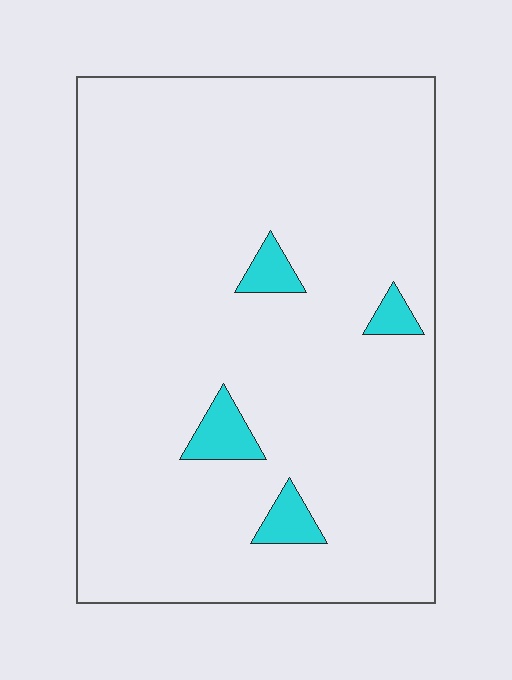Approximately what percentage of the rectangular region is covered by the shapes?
Approximately 5%.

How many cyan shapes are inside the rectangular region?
4.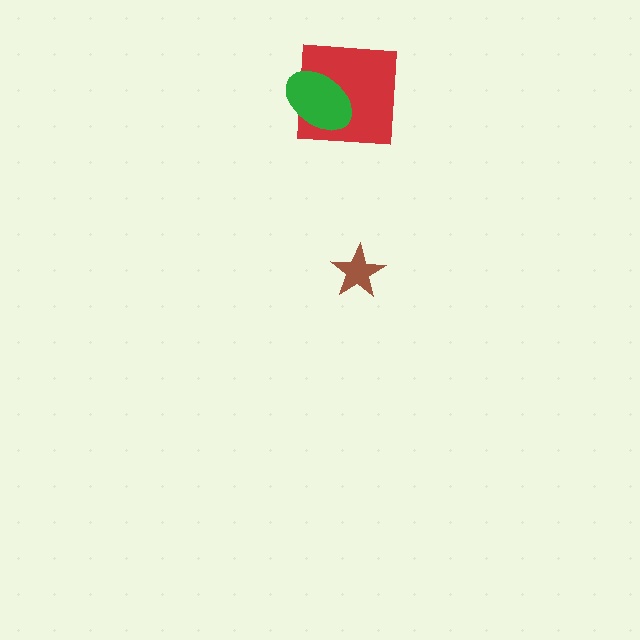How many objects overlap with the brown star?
0 objects overlap with the brown star.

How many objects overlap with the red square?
1 object overlaps with the red square.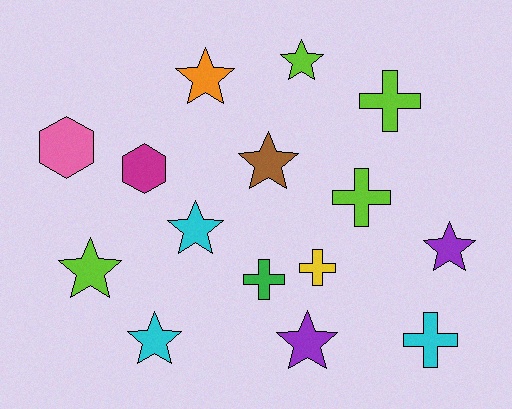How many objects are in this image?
There are 15 objects.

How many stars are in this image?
There are 8 stars.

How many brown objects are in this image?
There is 1 brown object.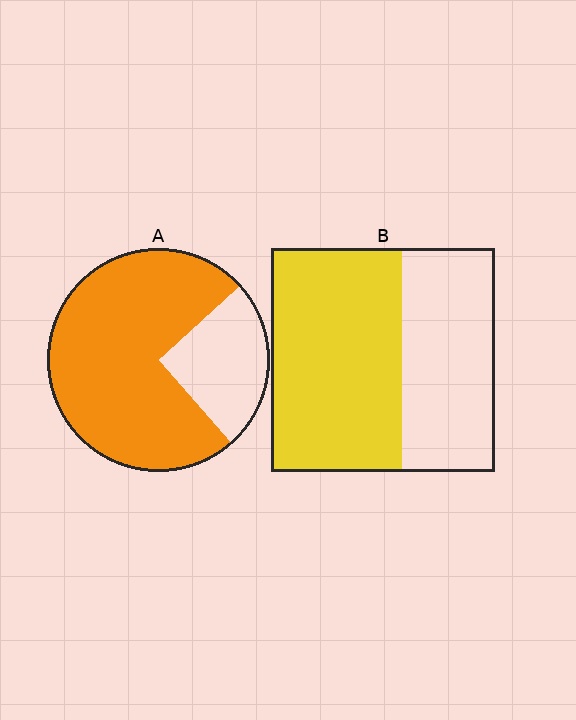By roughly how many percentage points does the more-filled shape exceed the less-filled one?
By roughly 15 percentage points (A over B).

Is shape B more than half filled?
Yes.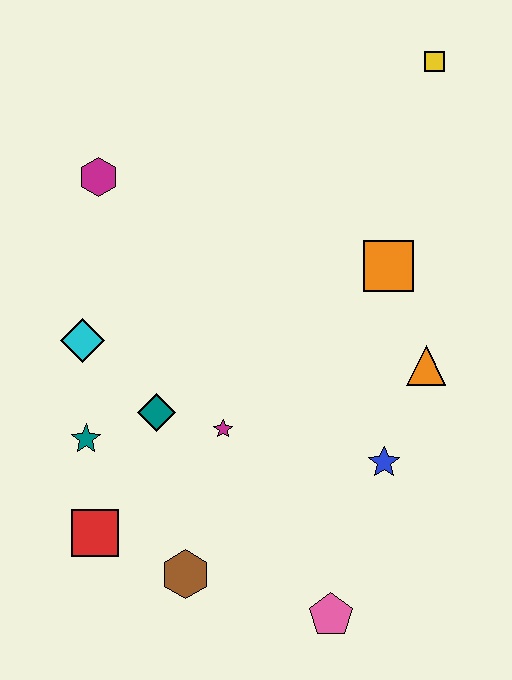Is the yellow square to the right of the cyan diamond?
Yes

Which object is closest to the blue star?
The orange triangle is closest to the blue star.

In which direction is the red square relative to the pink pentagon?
The red square is to the left of the pink pentagon.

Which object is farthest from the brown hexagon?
The yellow square is farthest from the brown hexagon.